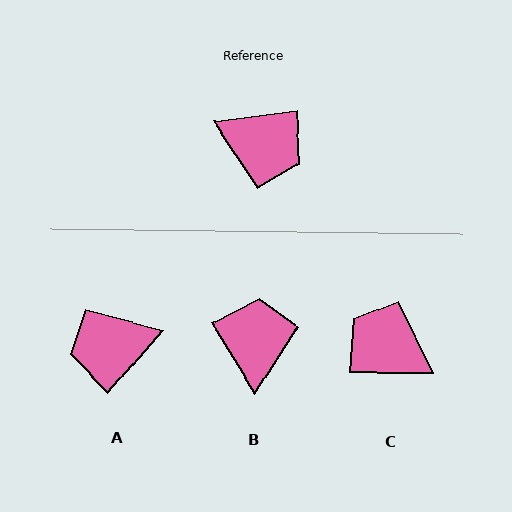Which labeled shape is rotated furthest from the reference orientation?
C, about 172 degrees away.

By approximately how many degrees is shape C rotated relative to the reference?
Approximately 172 degrees counter-clockwise.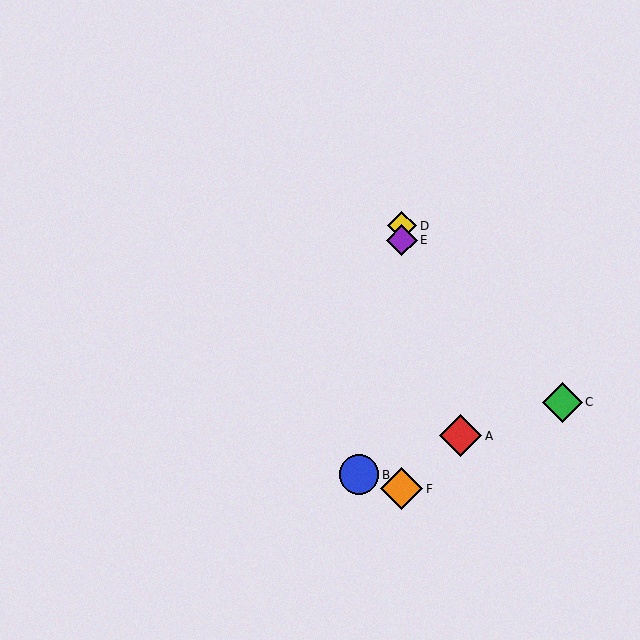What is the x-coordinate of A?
Object A is at x≈461.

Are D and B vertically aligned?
No, D is at x≈402 and B is at x≈359.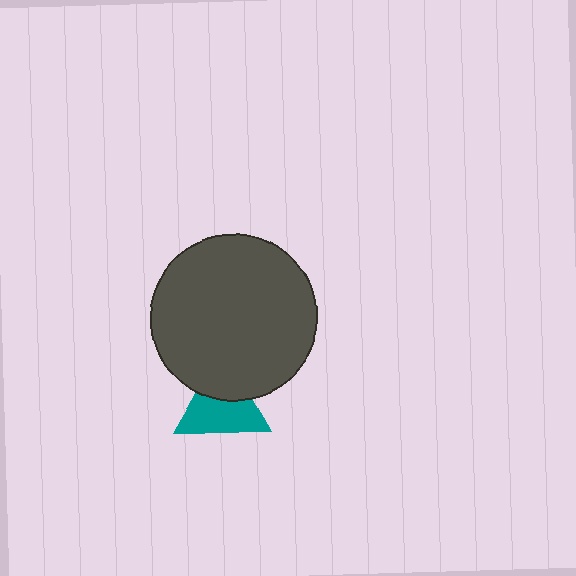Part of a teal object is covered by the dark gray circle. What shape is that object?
It is a triangle.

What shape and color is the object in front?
The object in front is a dark gray circle.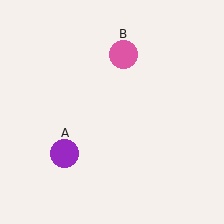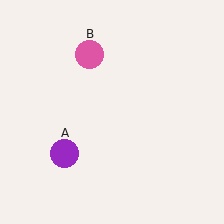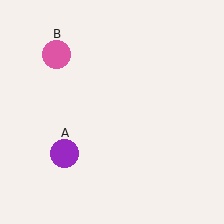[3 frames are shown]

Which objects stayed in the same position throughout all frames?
Purple circle (object A) remained stationary.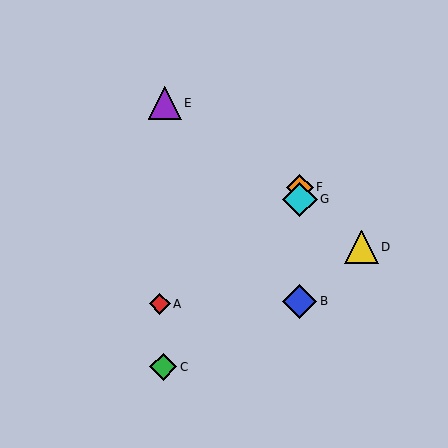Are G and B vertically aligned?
Yes, both are at x≈300.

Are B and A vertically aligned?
No, B is at x≈300 and A is at x≈160.